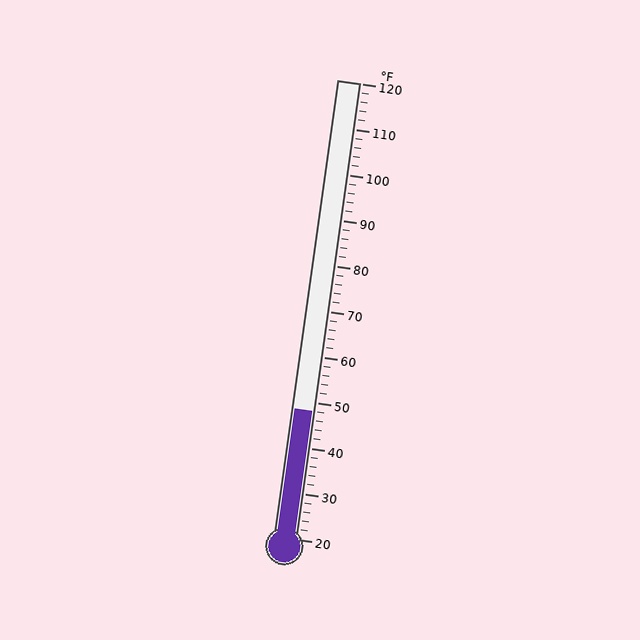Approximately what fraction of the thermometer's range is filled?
The thermometer is filled to approximately 30% of its range.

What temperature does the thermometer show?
The thermometer shows approximately 48°F.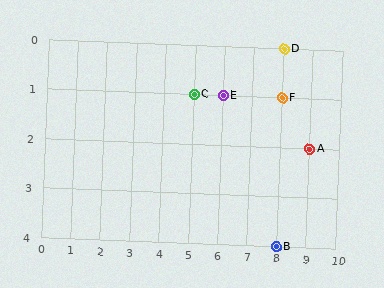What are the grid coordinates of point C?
Point C is at grid coordinates (5, 1).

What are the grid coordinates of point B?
Point B is at grid coordinates (8, 4).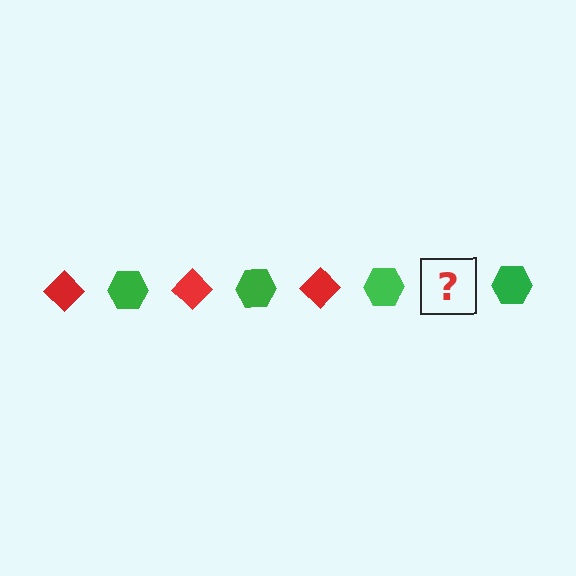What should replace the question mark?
The question mark should be replaced with a red diamond.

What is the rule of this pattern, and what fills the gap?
The rule is that the pattern alternates between red diamond and green hexagon. The gap should be filled with a red diamond.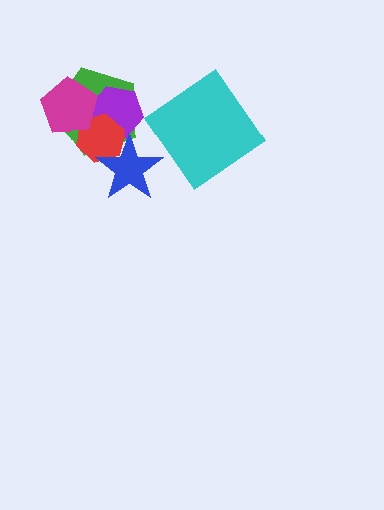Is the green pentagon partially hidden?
Yes, it is partially covered by another shape.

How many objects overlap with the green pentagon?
4 objects overlap with the green pentagon.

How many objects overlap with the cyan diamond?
0 objects overlap with the cyan diamond.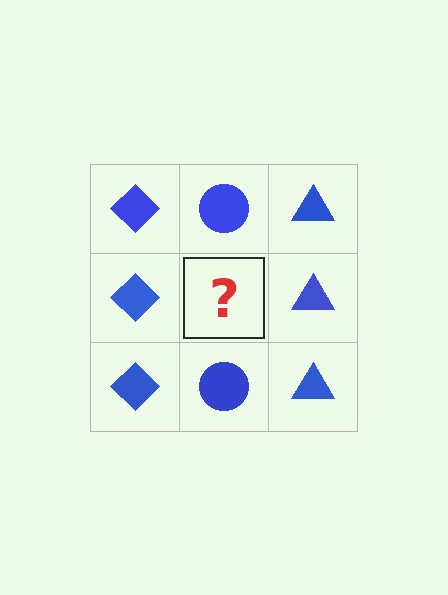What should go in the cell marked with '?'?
The missing cell should contain a blue circle.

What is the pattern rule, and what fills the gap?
The rule is that each column has a consistent shape. The gap should be filled with a blue circle.